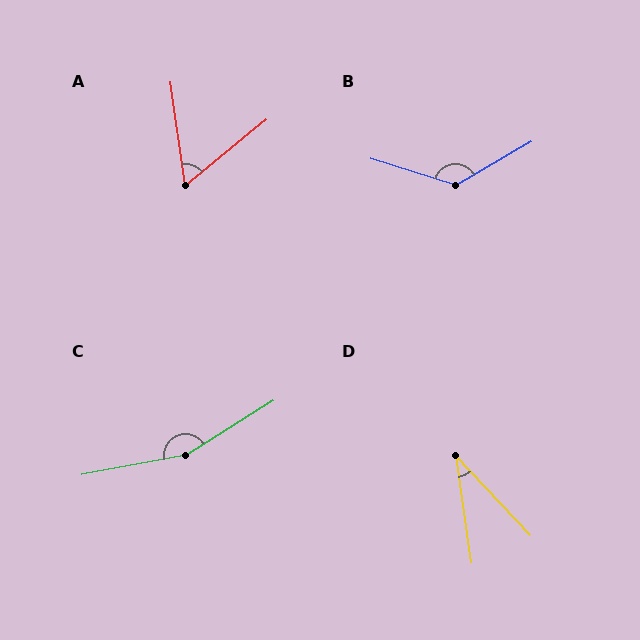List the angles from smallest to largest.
D (35°), A (59°), B (132°), C (159°).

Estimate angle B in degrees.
Approximately 132 degrees.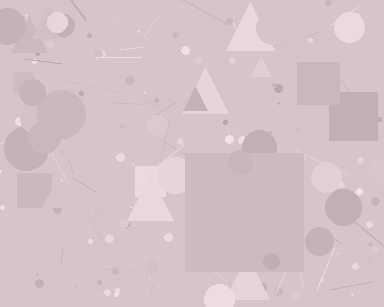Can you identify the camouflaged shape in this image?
The camouflaged shape is a square.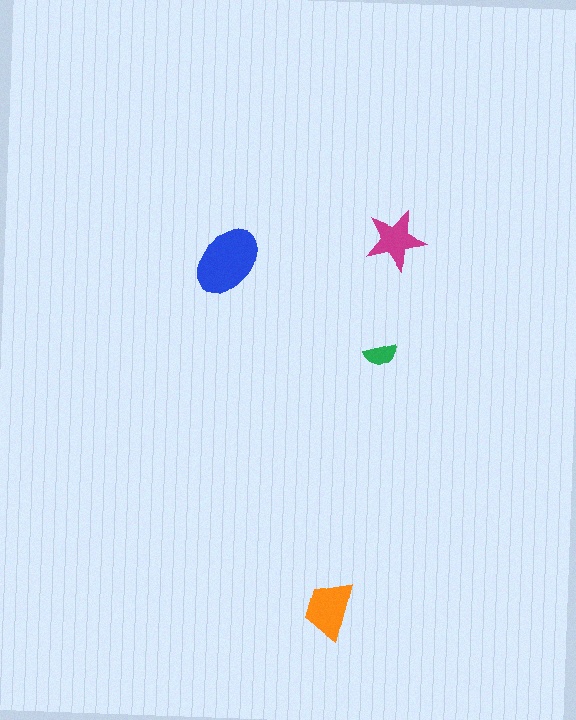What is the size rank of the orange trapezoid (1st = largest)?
2nd.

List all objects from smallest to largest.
The green semicircle, the magenta star, the orange trapezoid, the blue ellipse.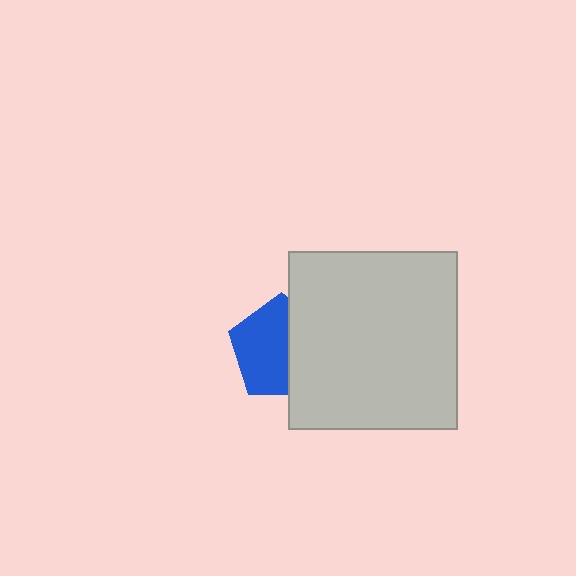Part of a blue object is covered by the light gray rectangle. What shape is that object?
It is a pentagon.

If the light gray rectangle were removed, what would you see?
You would see the complete blue pentagon.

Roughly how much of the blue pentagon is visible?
About half of it is visible (roughly 58%).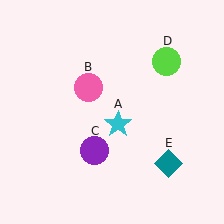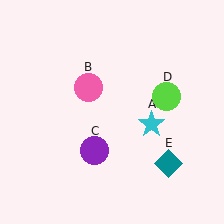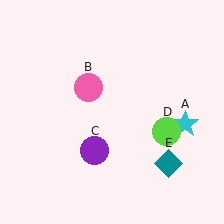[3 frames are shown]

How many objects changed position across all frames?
2 objects changed position: cyan star (object A), lime circle (object D).